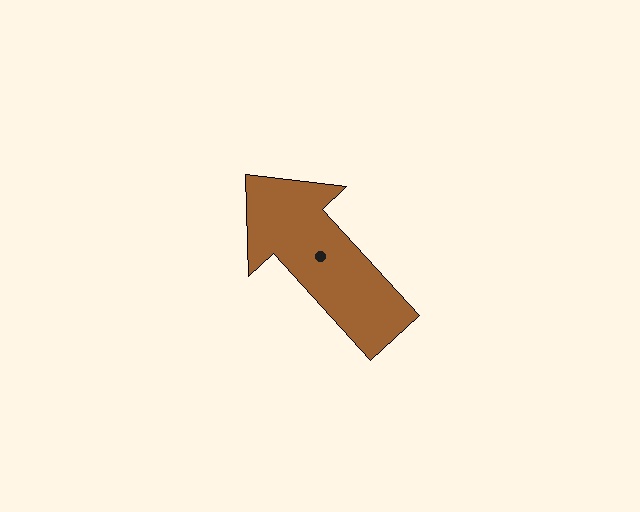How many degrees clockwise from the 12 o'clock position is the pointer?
Approximately 318 degrees.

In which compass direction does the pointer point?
Northwest.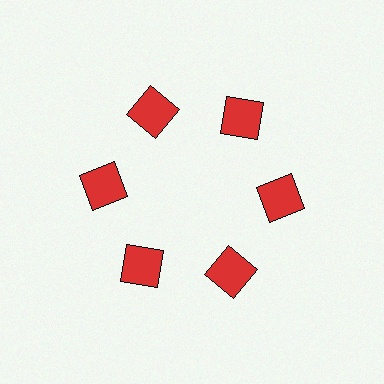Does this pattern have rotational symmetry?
Yes, this pattern has 6-fold rotational symmetry. It looks the same after rotating 60 degrees around the center.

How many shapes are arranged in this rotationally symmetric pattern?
There are 6 shapes, arranged in 6 groups of 1.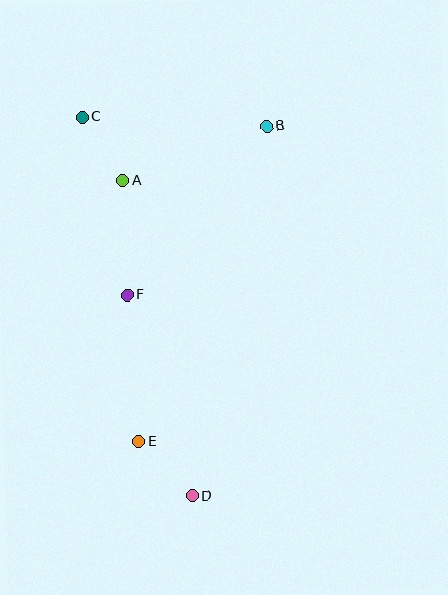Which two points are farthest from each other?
Points C and D are farthest from each other.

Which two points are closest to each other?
Points A and C are closest to each other.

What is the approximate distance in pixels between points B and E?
The distance between B and E is approximately 341 pixels.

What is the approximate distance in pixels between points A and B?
The distance between A and B is approximately 154 pixels.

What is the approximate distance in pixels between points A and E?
The distance between A and E is approximately 262 pixels.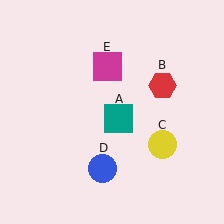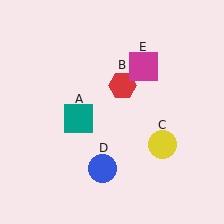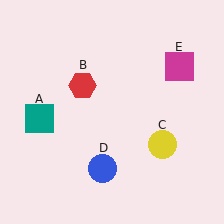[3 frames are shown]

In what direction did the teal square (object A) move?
The teal square (object A) moved left.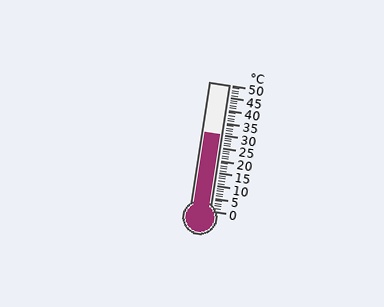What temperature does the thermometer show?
The thermometer shows approximately 30°C.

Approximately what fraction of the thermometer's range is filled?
The thermometer is filled to approximately 60% of its range.